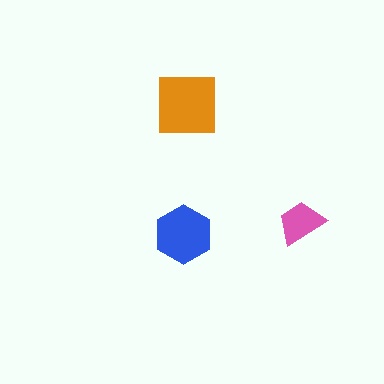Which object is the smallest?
The pink trapezoid.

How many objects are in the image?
There are 3 objects in the image.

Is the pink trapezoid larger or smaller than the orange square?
Smaller.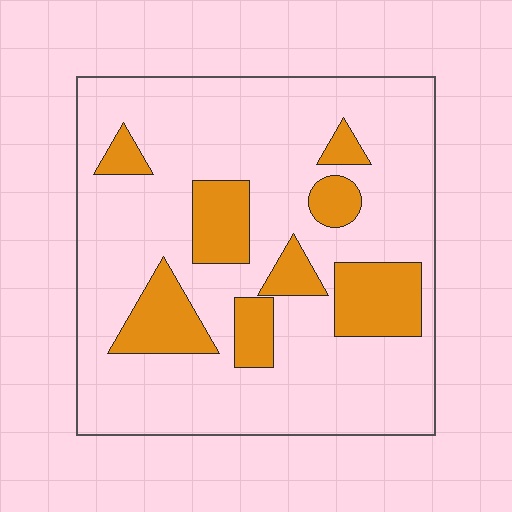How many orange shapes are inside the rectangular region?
8.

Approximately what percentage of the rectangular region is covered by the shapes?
Approximately 20%.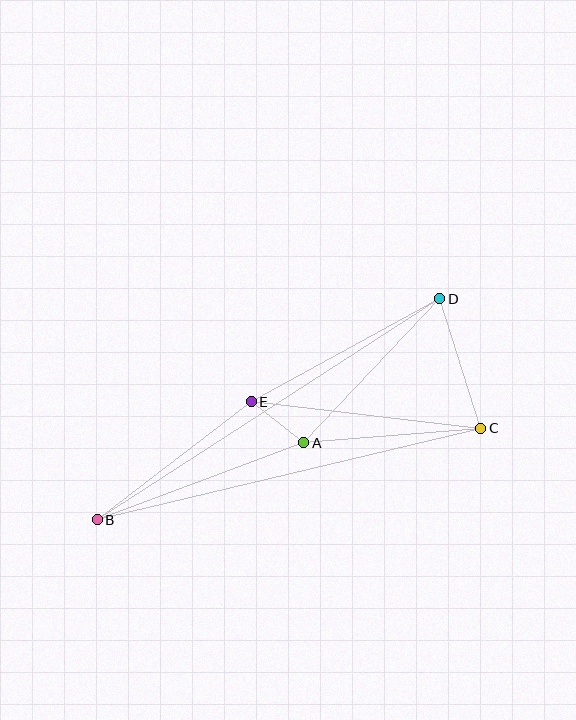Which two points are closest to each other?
Points A and E are closest to each other.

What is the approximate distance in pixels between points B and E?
The distance between B and E is approximately 194 pixels.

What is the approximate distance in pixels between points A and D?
The distance between A and D is approximately 198 pixels.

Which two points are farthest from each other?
Points B and D are farthest from each other.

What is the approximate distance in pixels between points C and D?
The distance between C and D is approximately 136 pixels.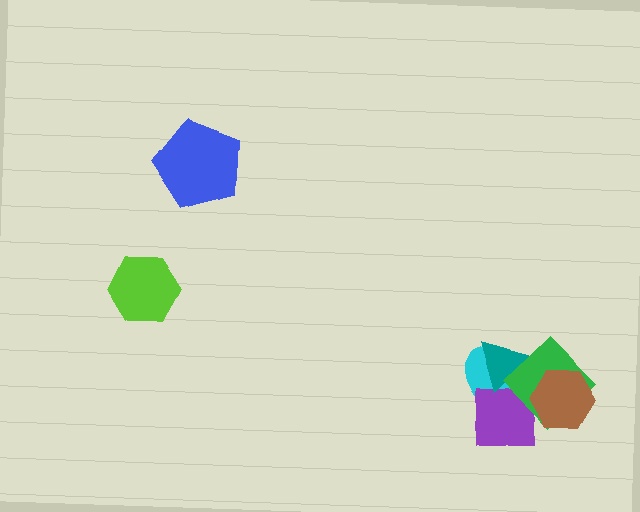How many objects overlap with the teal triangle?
3 objects overlap with the teal triangle.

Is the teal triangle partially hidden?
Yes, it is partially covered by another shape.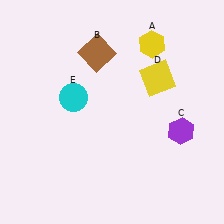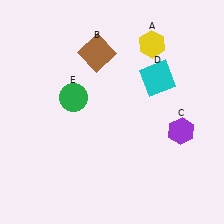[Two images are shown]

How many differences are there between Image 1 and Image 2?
There are 2 differences between the two images.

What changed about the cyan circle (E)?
In Image 1, E is cyan. In Image 2, it changed to green.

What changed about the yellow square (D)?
In Image 1, D is yellow. In Image 2, it changed to cyan.